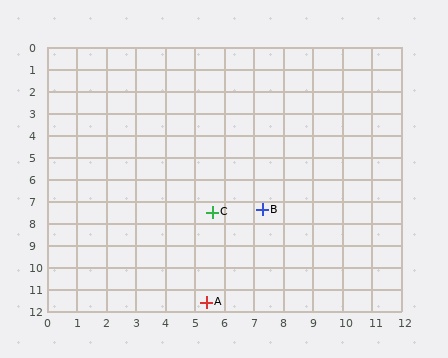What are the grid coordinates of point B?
Point B is at approximately (7.3, 7.4).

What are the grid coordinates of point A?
Point A is at approximately (5.4, 11.6).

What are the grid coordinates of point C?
Point C is at approximately (5.6, 7.5).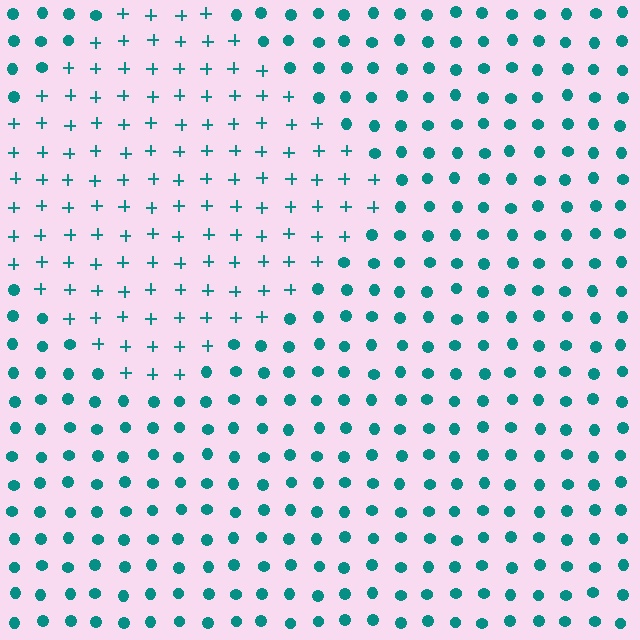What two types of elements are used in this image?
The image uses plus signs inside the diamond region and circles outside it.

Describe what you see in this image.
The image is filled with small teal elements arranged in a uniform grid. A diamond-shaped region contains plus signs, while the surrounding area contains circles. The boundary is defined purely by the change in element shape.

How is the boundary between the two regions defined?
The boundary is defined by a change in element shape: plus signs inside vs. circles outside. All elements share the same color and spacing.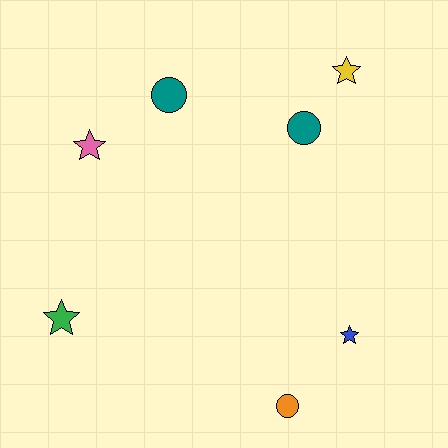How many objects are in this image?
There are 7 objects.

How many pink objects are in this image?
There is 1 pink object.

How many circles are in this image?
There are 3 circles.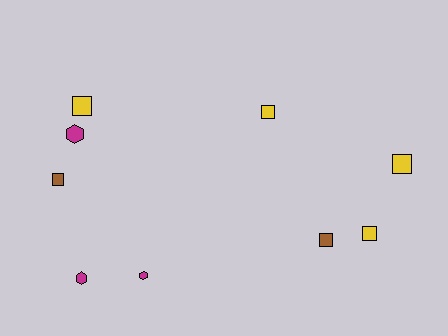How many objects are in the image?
There are 9 objects.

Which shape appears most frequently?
Square, with 6 objects.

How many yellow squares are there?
There are 4 yellow squares.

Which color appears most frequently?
Yellow, with 4 objects.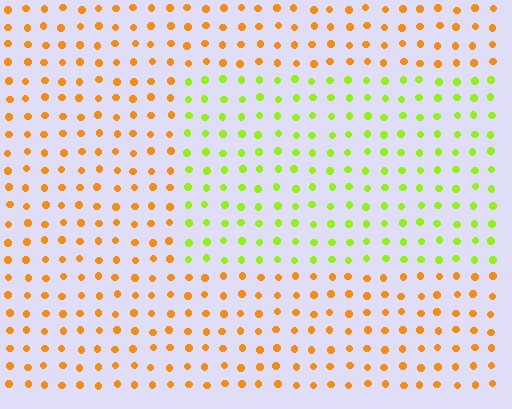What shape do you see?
I see a rectangle.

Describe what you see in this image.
The image is filled with small orange elements in a uniform arrangement. A rectangle-shaped region is visible where the elements are tinted to a slightly different hue, forming a subtle color boundary.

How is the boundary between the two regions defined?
The boundary is defined purely by a slight shift in hue (about 54 degrees). Spacing, size, and orientation are identical on both sides.